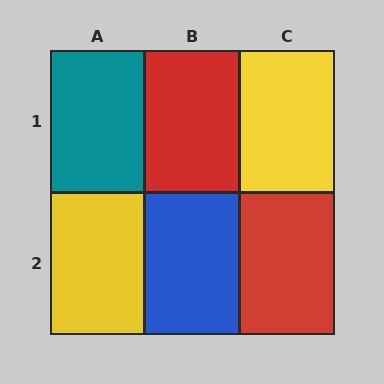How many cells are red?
2 cells are red.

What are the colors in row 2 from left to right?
Yellow, blue, red.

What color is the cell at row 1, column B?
Red.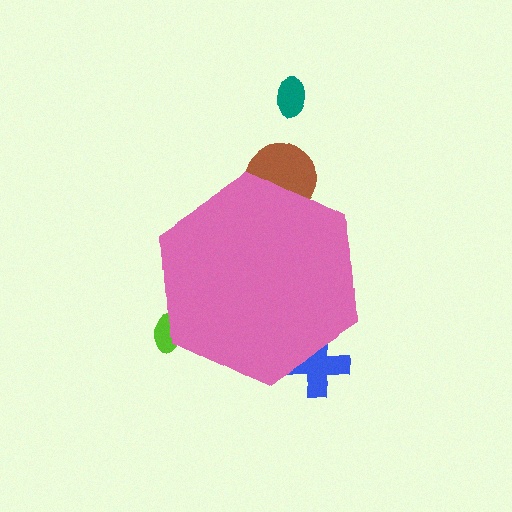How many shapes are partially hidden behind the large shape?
3 shapes are partially hidden.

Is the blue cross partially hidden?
Yes, the blue cross is partially hidden behind the pink hexagon.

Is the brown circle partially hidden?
Yes, the brown circle is partially hidden behind the pink hexagon.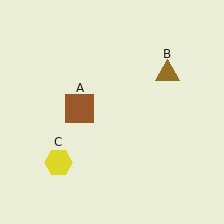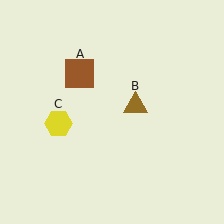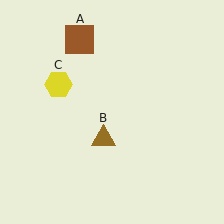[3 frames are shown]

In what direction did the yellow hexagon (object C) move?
The yellow hexagon (object C) moved up.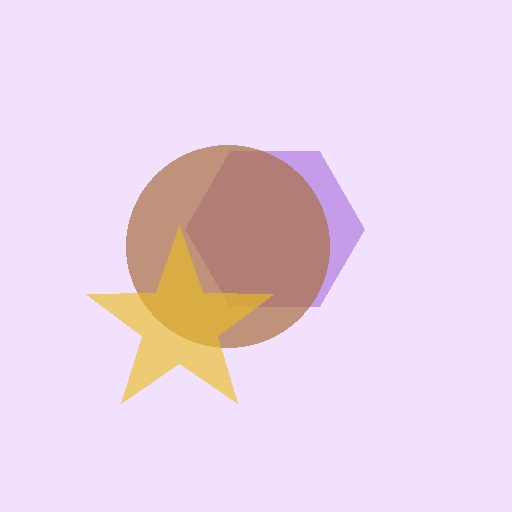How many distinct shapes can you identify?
There are 3 distinct shapes: a purple hexagon, a brown circle, a yellow star.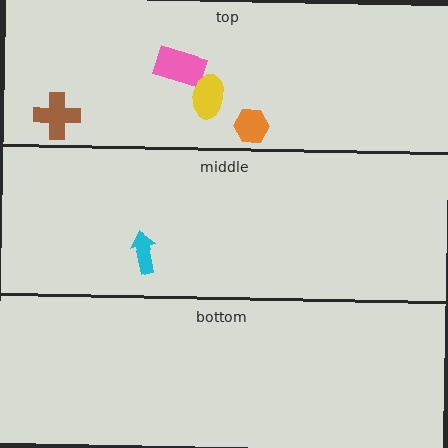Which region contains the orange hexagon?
The top region.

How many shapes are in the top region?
4.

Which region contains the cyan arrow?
The middle region.